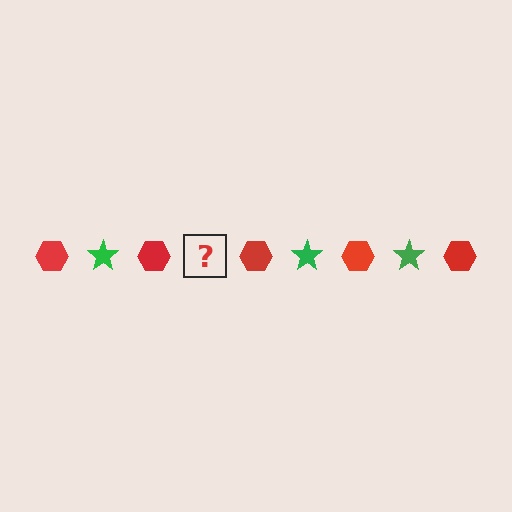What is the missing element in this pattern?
The missing element is a green star.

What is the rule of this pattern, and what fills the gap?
The rule is that the pattern alternates between red hexagon and green star. The gap should be filled with a green star.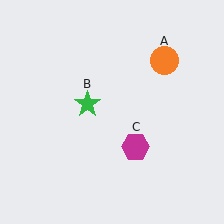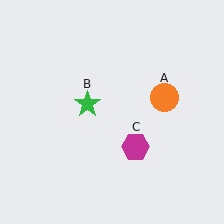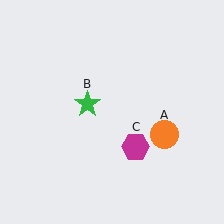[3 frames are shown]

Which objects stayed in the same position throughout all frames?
Green star (object B) and magenta hexagon (object C) remained stationary.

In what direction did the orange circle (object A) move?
The orange circle (object A) moved down.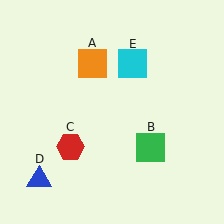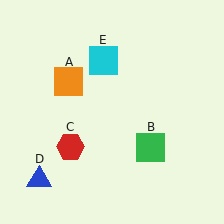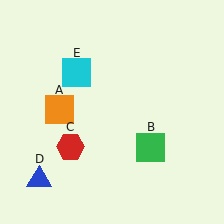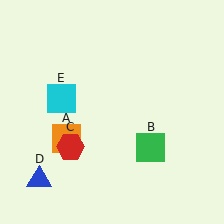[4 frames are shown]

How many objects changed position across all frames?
2 objects changed position: orange square (object A), cyan square (object E).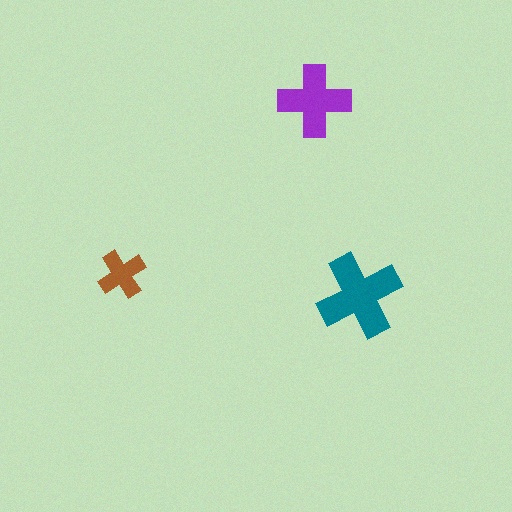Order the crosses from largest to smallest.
the teal one, the purple one, the brown one.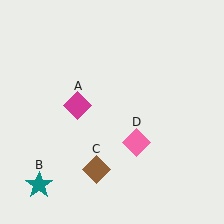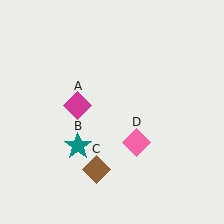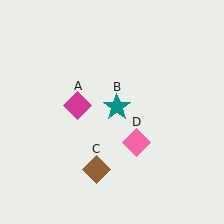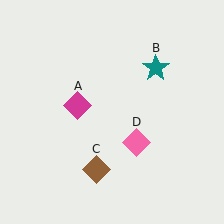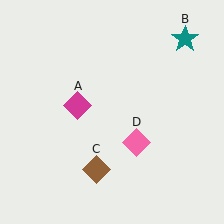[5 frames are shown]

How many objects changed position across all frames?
1 object changed position: teal star (object B).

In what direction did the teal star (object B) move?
The teal star (object B) moved up and to the right.